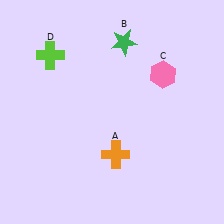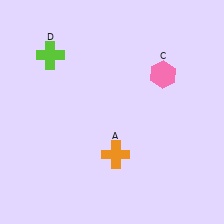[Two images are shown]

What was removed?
The green star (B) was removed in Image 2.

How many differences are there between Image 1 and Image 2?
There is 1 difference between the two images.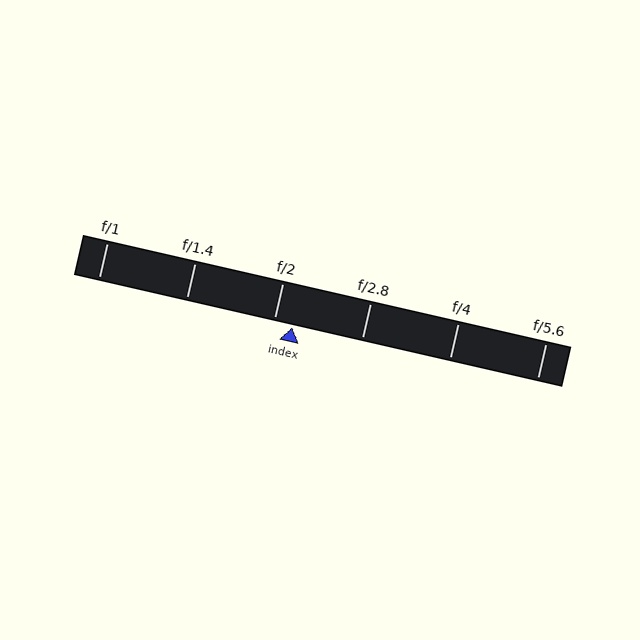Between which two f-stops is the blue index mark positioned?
The index mark is between f/2 and f/2.8.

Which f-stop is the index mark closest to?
The index mark is closest to f/2.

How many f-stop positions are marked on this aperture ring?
There are 6 f-stop positions marked.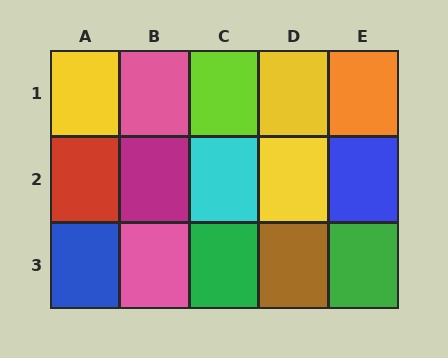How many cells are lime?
1 cell is lime.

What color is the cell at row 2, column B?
Magenta.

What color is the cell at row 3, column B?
Pink.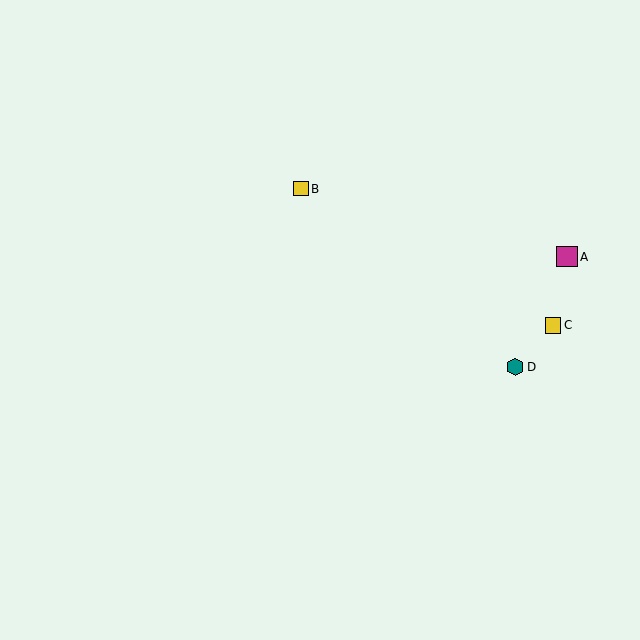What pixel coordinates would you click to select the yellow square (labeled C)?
Click at (553, 325) to select the yellow square C.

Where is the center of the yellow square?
The center of the yellow square is at (553, 325).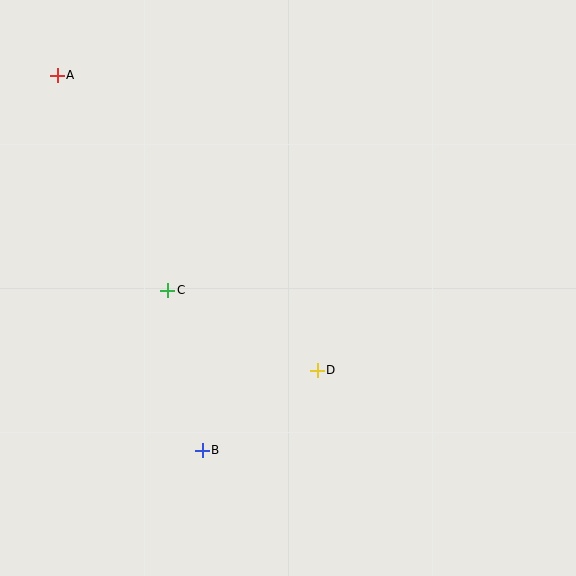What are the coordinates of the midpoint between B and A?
The midpoint between B and A is at (130, 263).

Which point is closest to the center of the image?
Point D at (317, 370) is closest to the center.